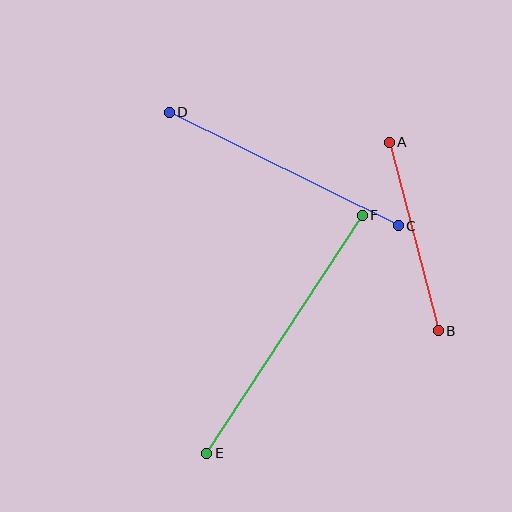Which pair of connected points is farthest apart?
Points E and F are farthest apart.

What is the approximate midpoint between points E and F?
The midpoint is at approximately (284, 334) pixels.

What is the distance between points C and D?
The distance is approximately 256 pixels.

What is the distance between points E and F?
The distance is approximately 284 pixels.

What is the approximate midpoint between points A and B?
The midpoint is at approximately (414, 237) pixels.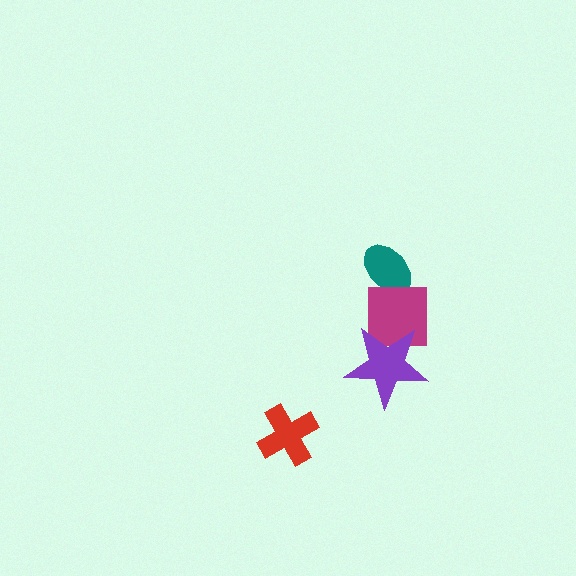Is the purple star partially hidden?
No, no other shape covers it.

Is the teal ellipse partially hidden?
Yes, it is partially covered by another shape.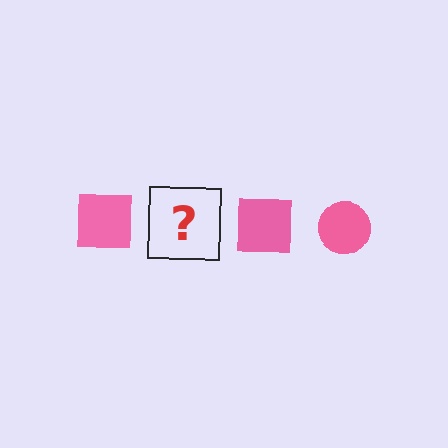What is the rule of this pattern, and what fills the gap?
The rule is that the pattern cycles through square, circle shapes in pink. The gap should be filled with a pink circle.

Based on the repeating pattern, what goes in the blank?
The blank should be a pink circle.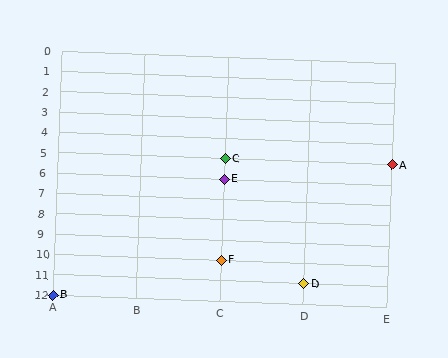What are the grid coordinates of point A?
Point A is at grid coordinates (E, 5).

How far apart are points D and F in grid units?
Points D and F are 1 column and 1 row apart (about 1.4 grid units diagonally).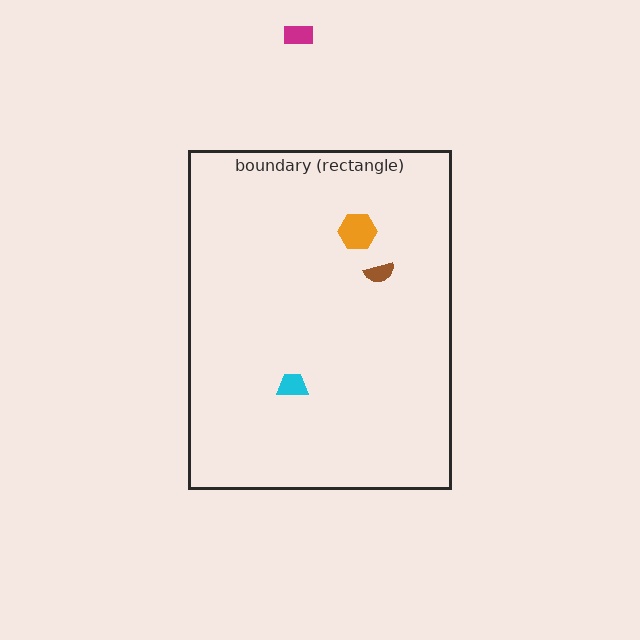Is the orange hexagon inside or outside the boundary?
Inside.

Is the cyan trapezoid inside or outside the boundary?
Inside.